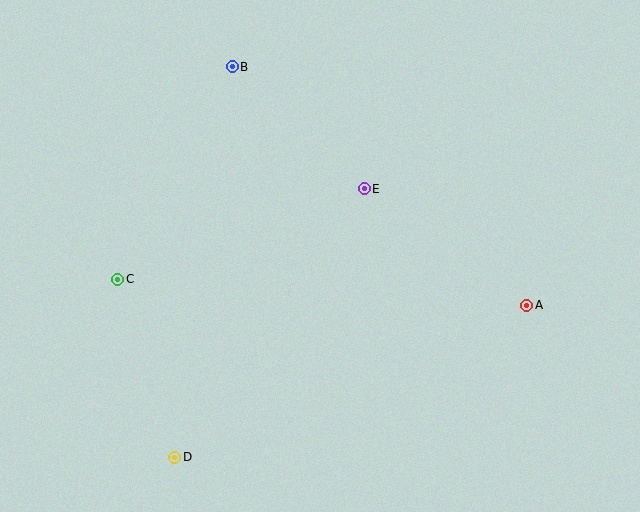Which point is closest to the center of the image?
Point E at (364, 189) is closest to the center.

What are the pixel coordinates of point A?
Point A is at (527, 305).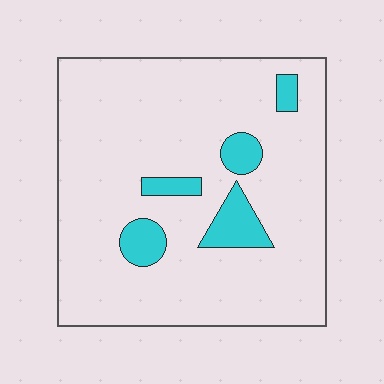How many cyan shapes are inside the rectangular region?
5.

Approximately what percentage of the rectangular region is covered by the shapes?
Approximately 10%.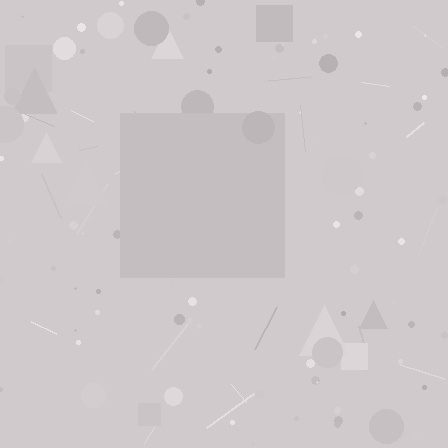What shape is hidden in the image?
A square is hidden in the image.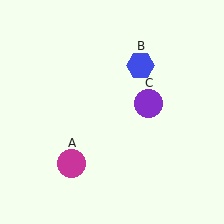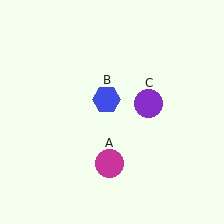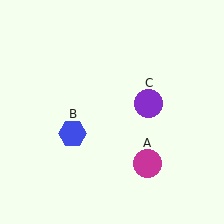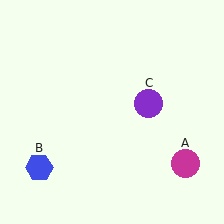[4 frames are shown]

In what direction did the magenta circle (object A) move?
The magenta circle (object A) moved right.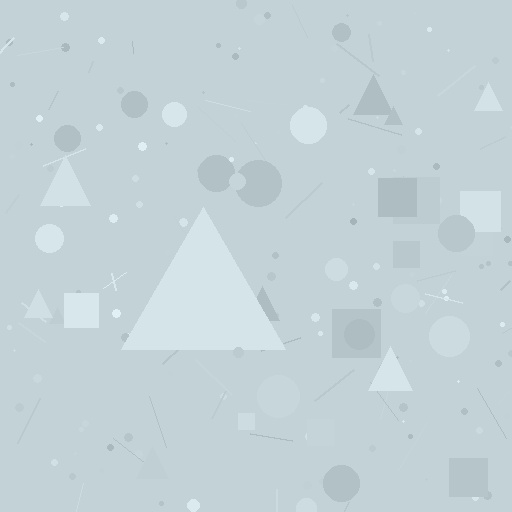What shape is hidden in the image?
A triangle is hidden in the image.